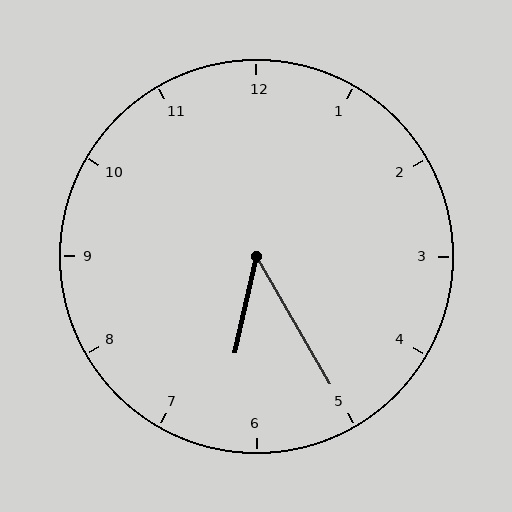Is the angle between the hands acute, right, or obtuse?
It is acute.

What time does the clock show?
6:25.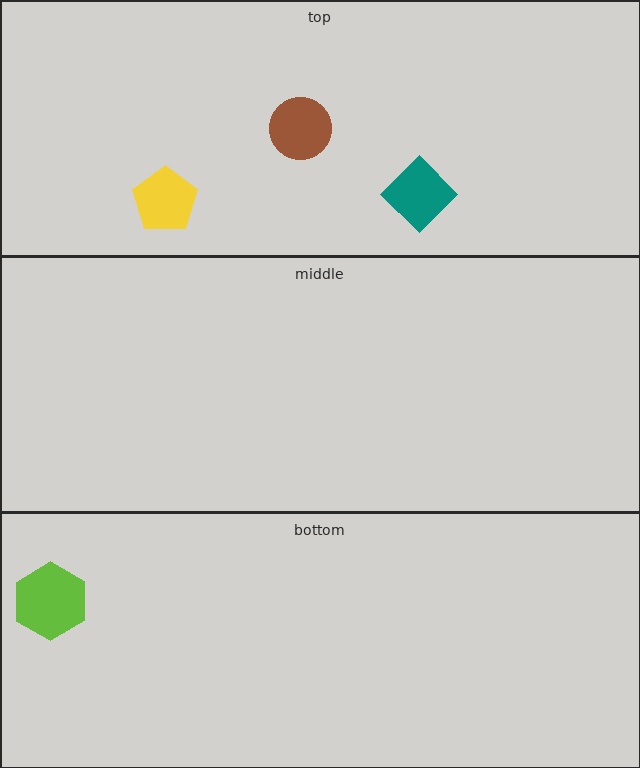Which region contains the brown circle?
The top region.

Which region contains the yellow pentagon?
The top region.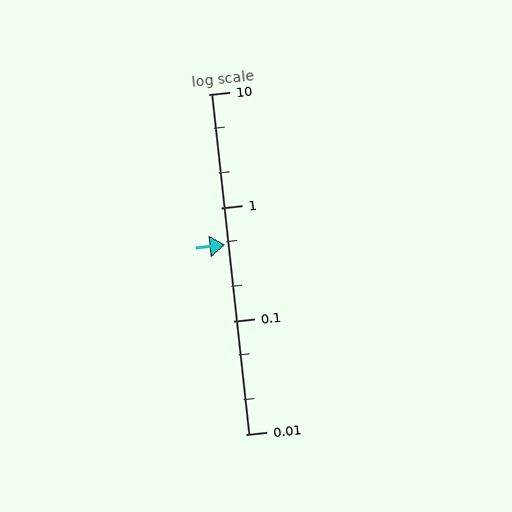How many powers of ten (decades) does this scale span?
The scale spans 3 decades, from 0.01 to 10.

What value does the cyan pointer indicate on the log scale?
The pointer indicates approximately 0.47.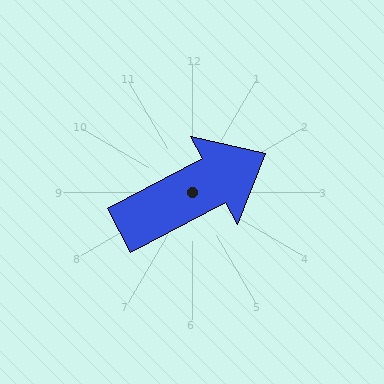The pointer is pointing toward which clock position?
Roughly 2 o'clock.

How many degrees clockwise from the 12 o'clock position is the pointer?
Approximately 62 degrees.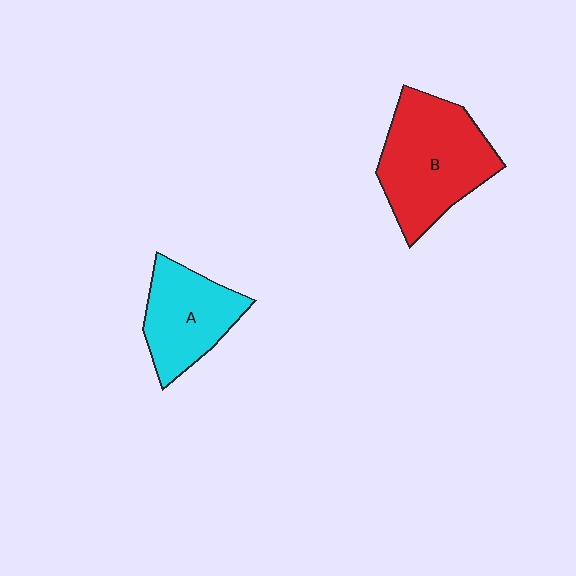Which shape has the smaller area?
Shape A (cyan).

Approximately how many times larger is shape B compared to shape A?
Approximately 1.4 times.